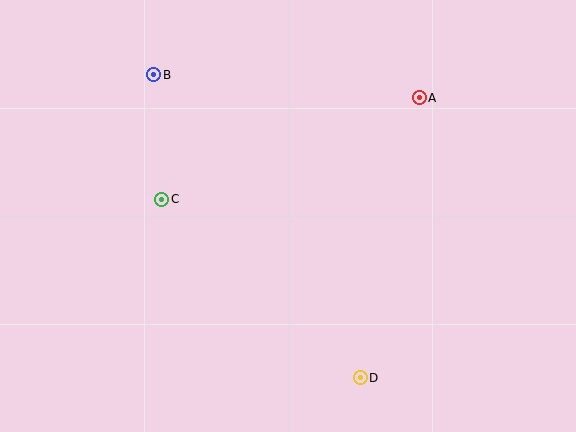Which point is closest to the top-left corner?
Point B is closest to the top-left corner.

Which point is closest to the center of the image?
Point C at (162, 199) is closest to the center.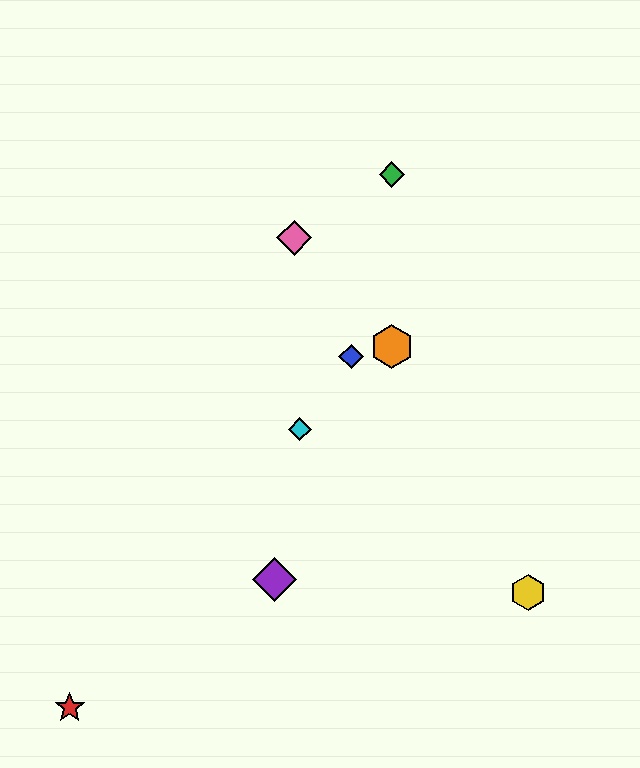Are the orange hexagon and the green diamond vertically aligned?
Yes, both are at x≈392.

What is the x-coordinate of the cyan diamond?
The cyan diamond is at x≈300.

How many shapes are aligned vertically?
2 shapes (the green diamond, the orange hexagon) are aligned vertically.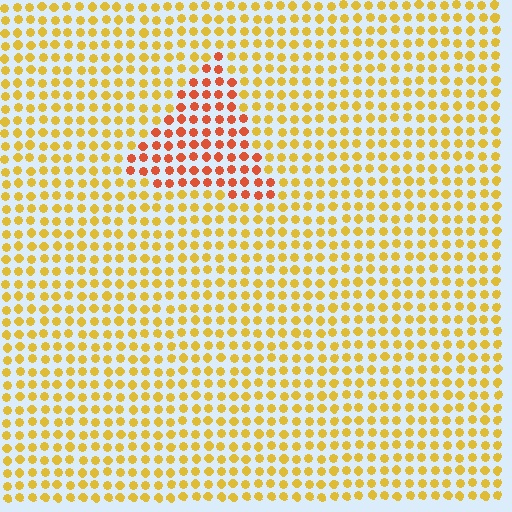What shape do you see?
I see a triangle.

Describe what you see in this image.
The image is filled with small yellow elements in a uniform arrangement. A triangle-shaped region is visible where the elements are tinted to a slightly different hue, forming a subtle color boundary.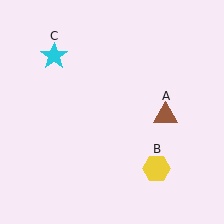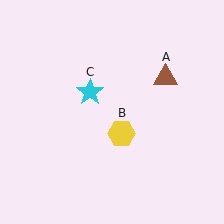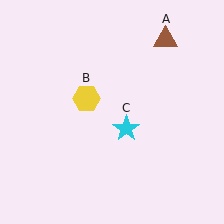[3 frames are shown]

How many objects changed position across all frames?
3 objects changed position: brown triangle (object A), yellow hexagon (object B), cyan star (object C).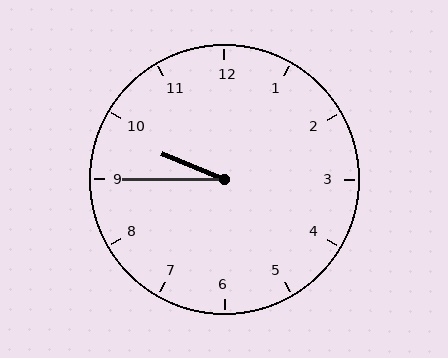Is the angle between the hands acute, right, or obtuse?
It is acute.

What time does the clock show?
9:45.